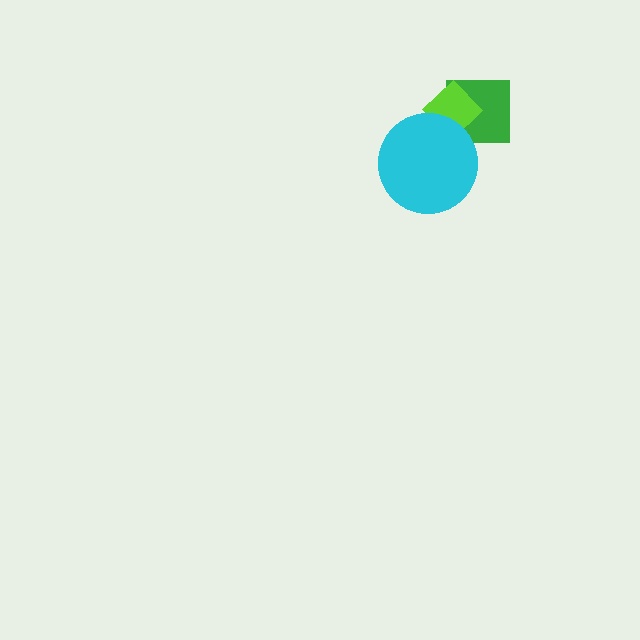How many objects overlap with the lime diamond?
2 objects overlap with the lime diamond.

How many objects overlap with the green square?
2 objects overlap with the green square.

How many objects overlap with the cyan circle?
2 objects overlap with the cyan circle.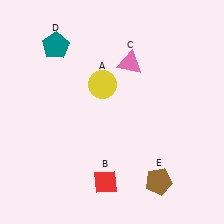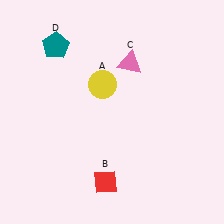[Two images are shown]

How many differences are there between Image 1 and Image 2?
There is 1 difference between the two images.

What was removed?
The brown pentagon (E) was removed in Image 2.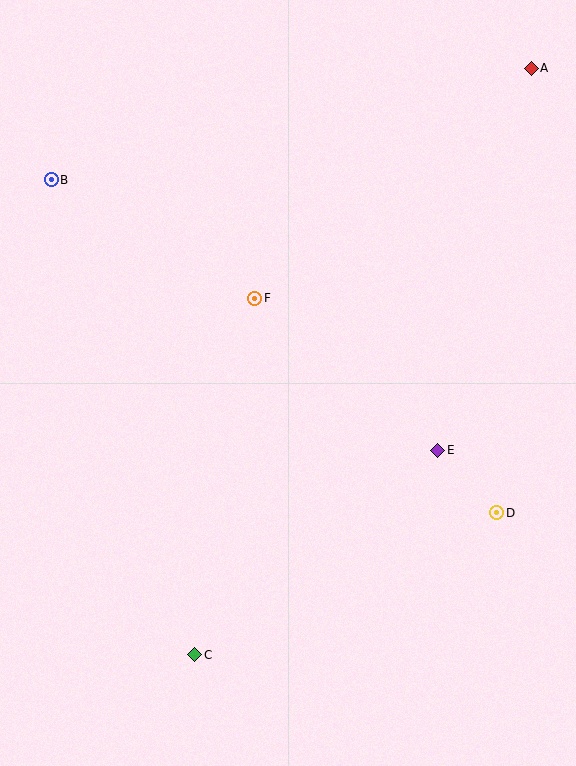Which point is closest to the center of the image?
Point F at (255, 298) is closest to the center.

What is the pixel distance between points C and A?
The distance between C and A is 676 pixels.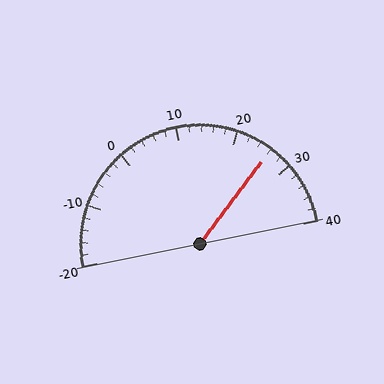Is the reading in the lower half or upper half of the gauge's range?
The reading is in the upper half of the range (-20 to 40).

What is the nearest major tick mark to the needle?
The nearest major tick mark is 30.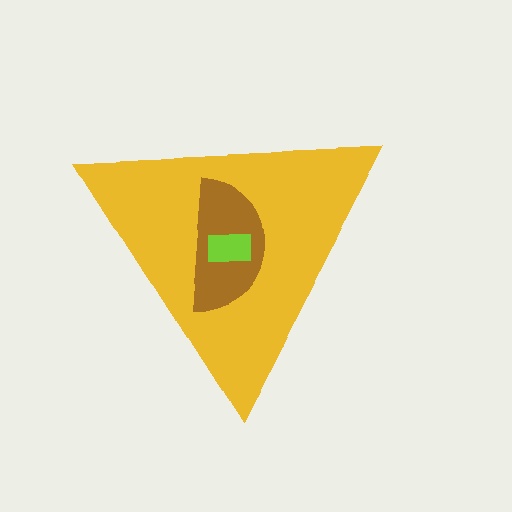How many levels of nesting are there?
3.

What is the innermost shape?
The lime rectangle.